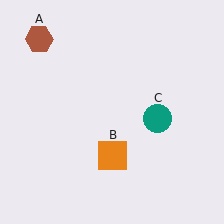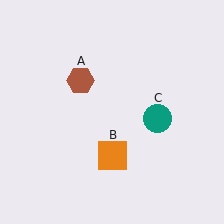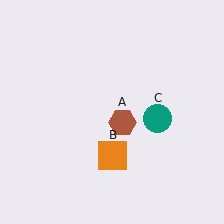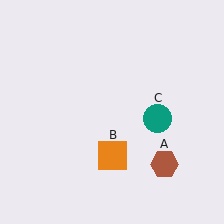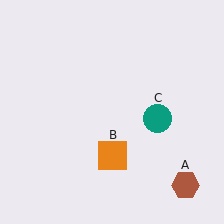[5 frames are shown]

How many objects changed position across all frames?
1 object changed position: brown hexagon (object A).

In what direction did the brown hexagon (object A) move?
The brown hexagon (object A) moved down and to the right.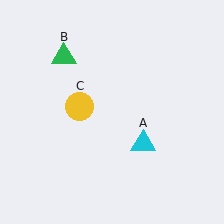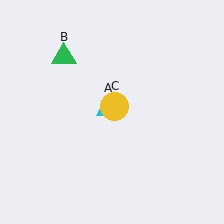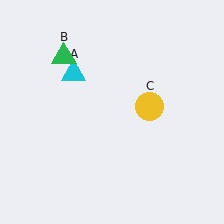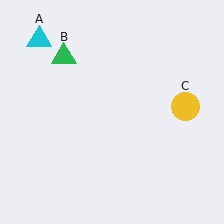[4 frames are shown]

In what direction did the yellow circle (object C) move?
The yellow circle (object C) moved right.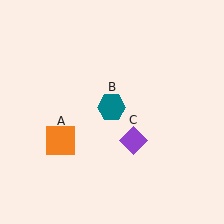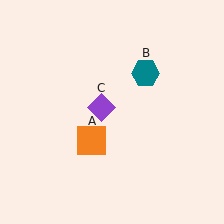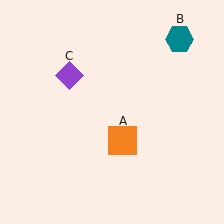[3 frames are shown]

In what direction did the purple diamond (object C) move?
The purple diamond (object C) moved up and to the left.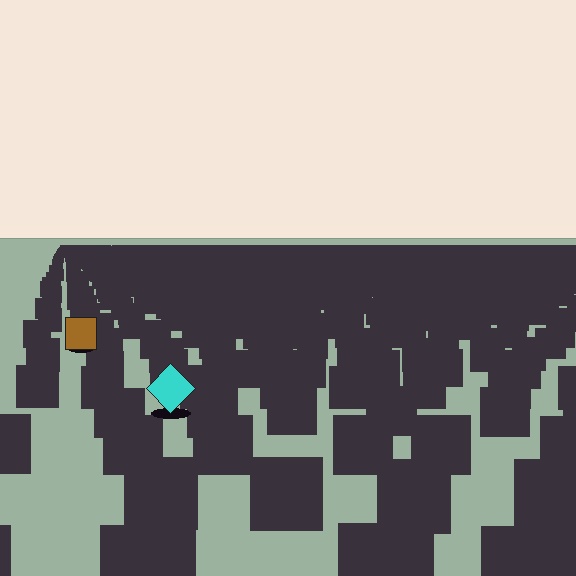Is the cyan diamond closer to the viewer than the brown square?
Yes. The cyan diamond is closer — you can tell from the texture gradient: the ground texture is coarser near it.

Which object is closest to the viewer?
The cyan diamond is closest. The texture marks near it are larger and more spread out.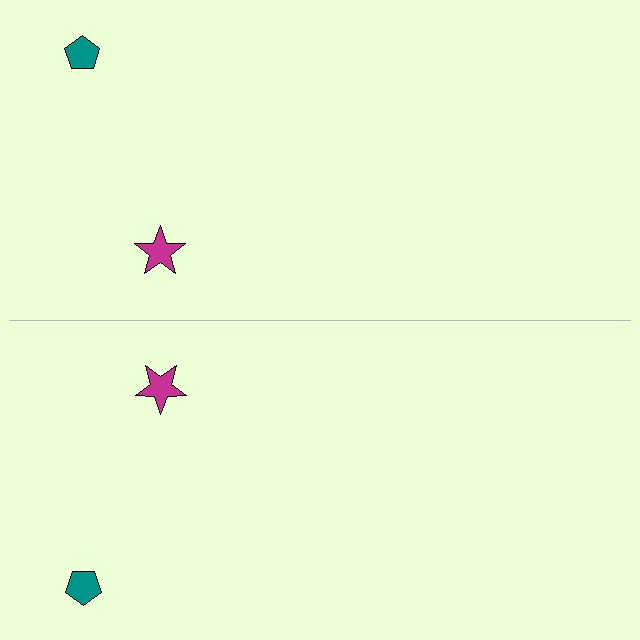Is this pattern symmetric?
Yes, this pattern has bilateral (reflection) symmetry.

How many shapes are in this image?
There are 4 shapes in this image.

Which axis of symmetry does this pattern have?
The pattern has a horizontal axis of symmetry running through the center of the image.